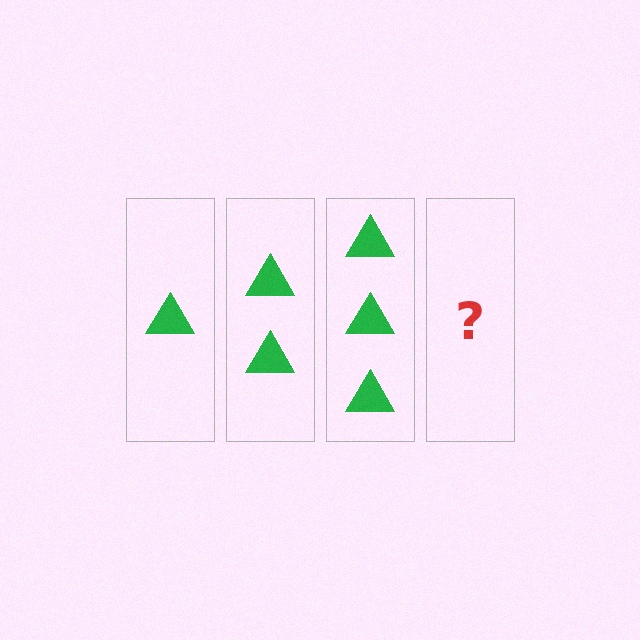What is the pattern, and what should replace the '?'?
The pattern is that each step adds one more triangle. The '?' should be 4 triangles.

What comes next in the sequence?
The next element should be 4 triangles.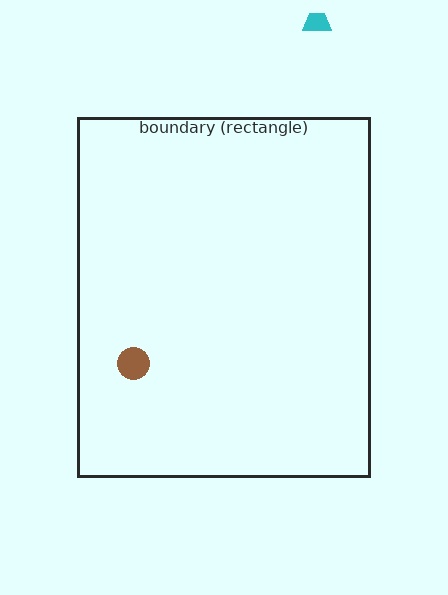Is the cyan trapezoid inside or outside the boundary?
Outside.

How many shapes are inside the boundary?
1 inside, 1 outside.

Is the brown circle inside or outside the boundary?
Inside.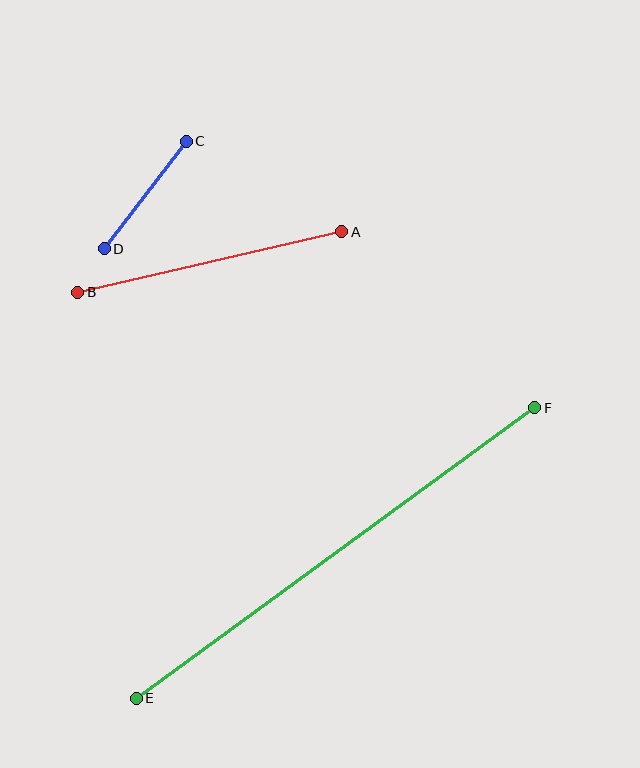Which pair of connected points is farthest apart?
Points E and F are farthest apart.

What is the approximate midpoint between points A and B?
The midpoint is at approximately (210, 262) pixels.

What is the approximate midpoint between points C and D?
The midpoint is at approximately (145, 195) pixels.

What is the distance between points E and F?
The distance is approximately 493 pixels.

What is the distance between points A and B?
The distance is approximately 271 pixels.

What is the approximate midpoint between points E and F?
The midpoint is at approximately (336, 553) pixels.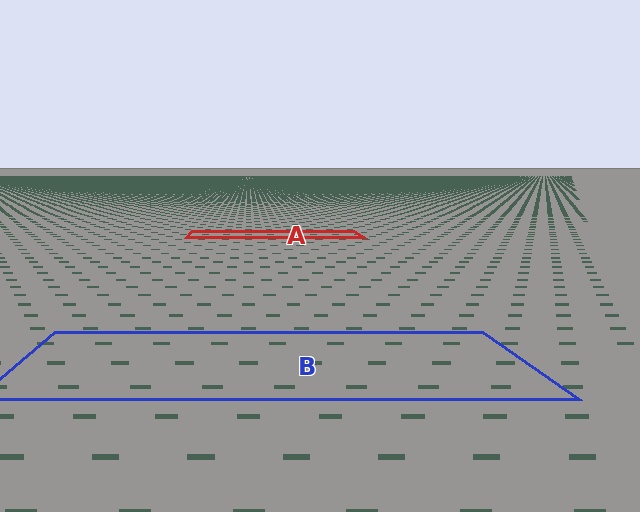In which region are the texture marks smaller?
The texture marks are smaller in region A, because it is farther away.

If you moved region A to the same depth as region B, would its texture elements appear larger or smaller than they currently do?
They would appear larger. At a closer depth, the same texture elements are projected at a bigger on-screen size.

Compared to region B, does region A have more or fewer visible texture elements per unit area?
Region A has more texture elements per unit area — they are packed more densely because it is farther away.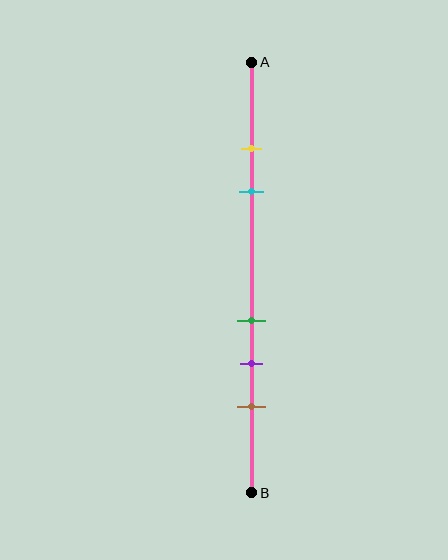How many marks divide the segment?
There are 5 marks dividing the segment.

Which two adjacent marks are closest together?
The yellow and cyan marks are the closest adjacent pair.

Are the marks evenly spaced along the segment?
No, the marks are not evenly spaced.